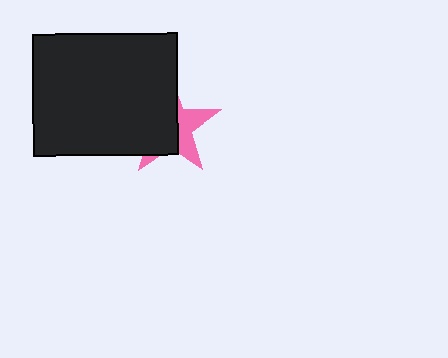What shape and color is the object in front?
The object in front is a black rectangle.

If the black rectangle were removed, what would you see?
You would see the complete pink star.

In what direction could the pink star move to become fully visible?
The pink star could move right. That would shift it out from behind the black rectangle entirely.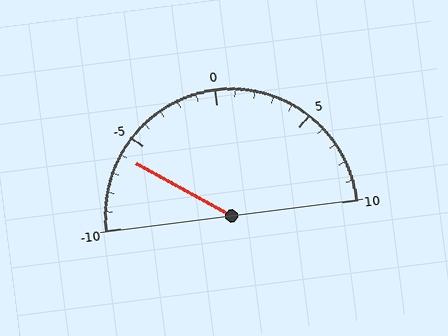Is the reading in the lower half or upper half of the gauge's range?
The reading is in the lower half of the range (-10 to 10).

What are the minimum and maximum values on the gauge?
The gauge ranges from -10 to 10.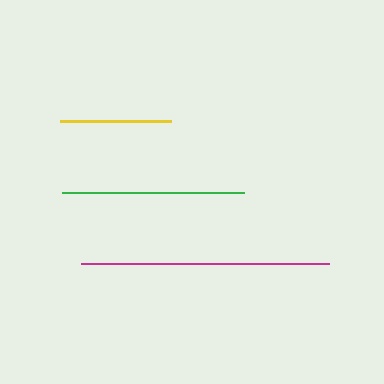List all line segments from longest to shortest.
From longest to shortest: magenta, green, yellow.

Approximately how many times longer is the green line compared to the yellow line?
The green line is approximately 1.6 times the length of the yellow line.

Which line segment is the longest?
The magenta line is the longest at approximately 247 pixels.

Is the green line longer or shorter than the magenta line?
The magenta line is longer than the green line.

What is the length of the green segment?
The green segment is approximately 182 pixels long.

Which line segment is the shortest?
The yellow line is the shortest at approximately 112 pixels.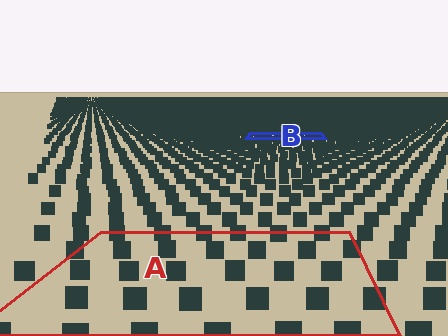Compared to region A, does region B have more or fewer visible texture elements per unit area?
Region B has more texture elements per unit area — they are packed more densely because it is farther away.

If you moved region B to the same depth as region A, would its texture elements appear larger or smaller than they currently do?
They would appear larger. At a closer depth, the same texture elements are projected at a bigger on-screen size.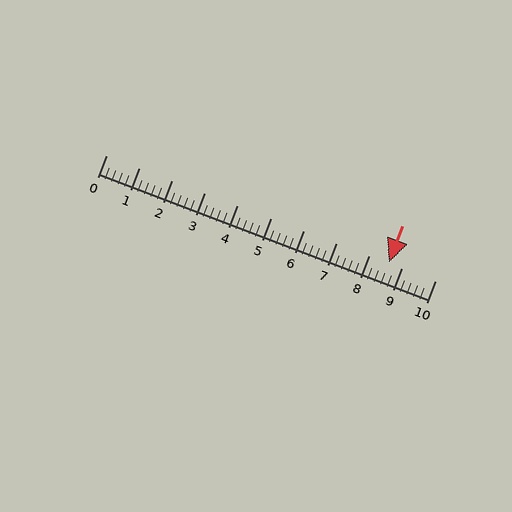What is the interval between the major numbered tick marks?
The major tick marks are spaced 1 units apart.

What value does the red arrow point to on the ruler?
The red arrow points to approximately 8.6.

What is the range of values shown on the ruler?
The ruler shows values from 0 to 10.